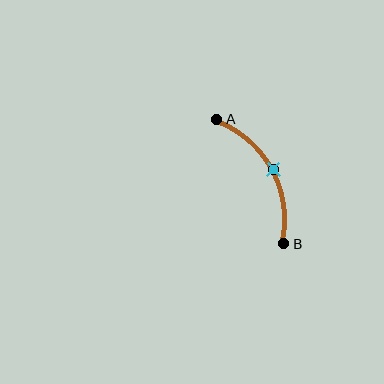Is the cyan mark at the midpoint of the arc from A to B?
Yes. The cyan mark lies on the arc at equal arc-length from both A and B — it is the arc midpoint.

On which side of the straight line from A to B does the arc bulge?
The arc bulges to the right of the straight line connecting A and B.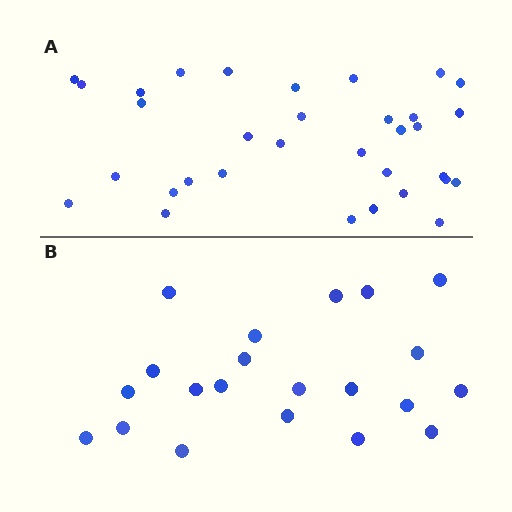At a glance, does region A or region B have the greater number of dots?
Region A (the top region) has more dots.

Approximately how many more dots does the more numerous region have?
Region A has roughly 12 or so more dots than region B.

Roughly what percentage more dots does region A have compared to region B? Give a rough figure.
About 55% more.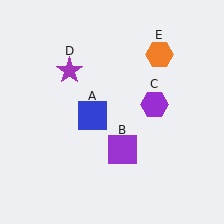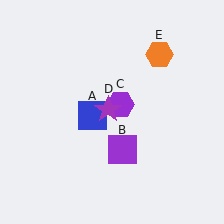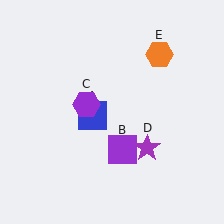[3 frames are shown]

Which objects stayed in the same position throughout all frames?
Blue square (object A) and purple square (object B) and orange hexagon (object E) remained stationary.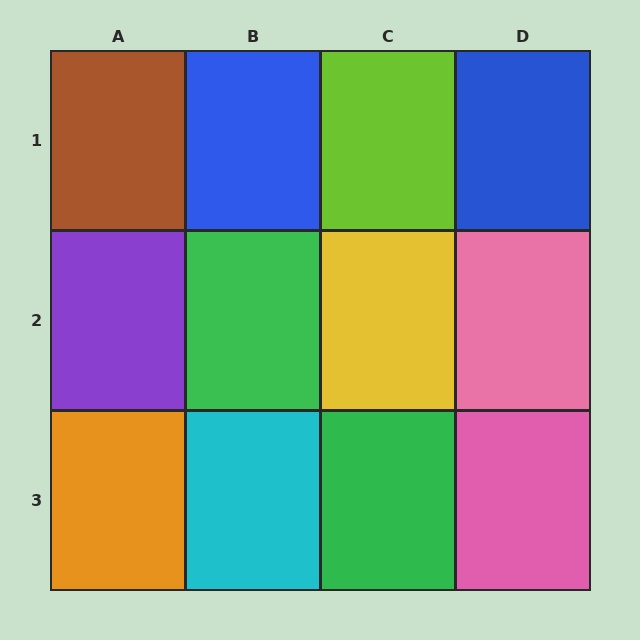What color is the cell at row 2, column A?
Purple.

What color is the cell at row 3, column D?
Pink.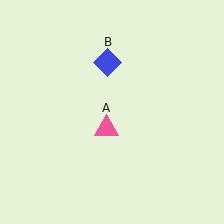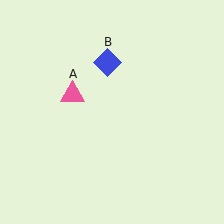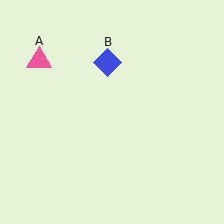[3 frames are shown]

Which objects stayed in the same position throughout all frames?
Blue diamond (object B) remained stationary.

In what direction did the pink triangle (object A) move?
The pink triangle (object A) moved up and to the left.